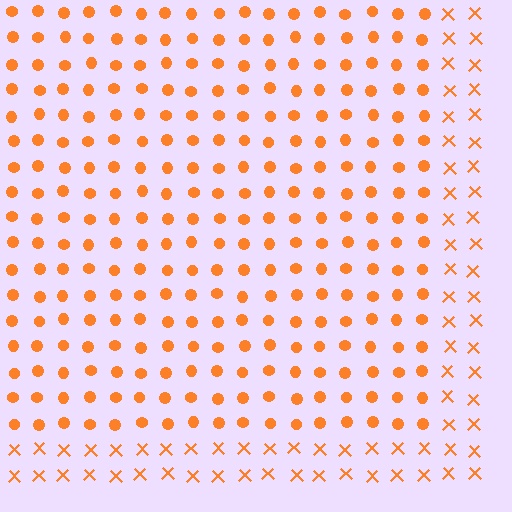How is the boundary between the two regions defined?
The boundary is defined by a change in element shape: circles inside vs. X marks outside. All elements share the same color and spacing.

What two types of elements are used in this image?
The image uses circles inside the rectangle region and X marks outside it.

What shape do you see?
I see a rectangle.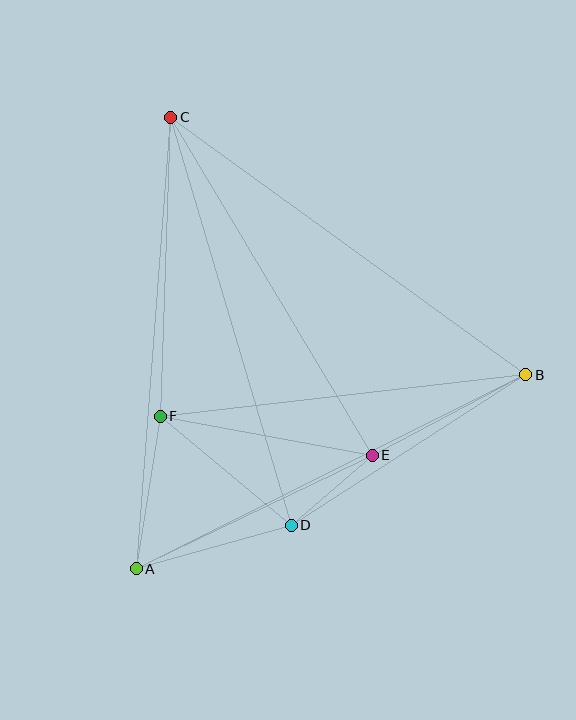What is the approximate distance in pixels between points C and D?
The distance between C and D is approximately 425 pixels.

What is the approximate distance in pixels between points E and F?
The distance between E and F is approximately 216 pixels.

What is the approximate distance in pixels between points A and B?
The distance between A and B is approximately 435 pixels.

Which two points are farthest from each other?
Points A and C are farthest from each other.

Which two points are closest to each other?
Points D and E are closest to each other.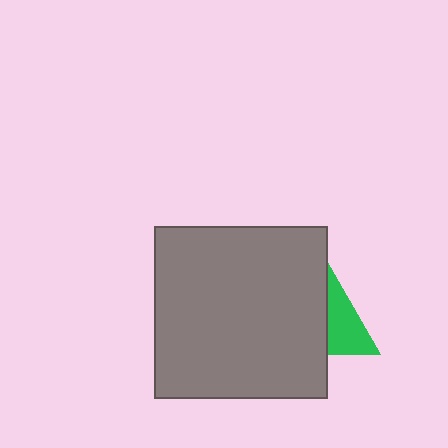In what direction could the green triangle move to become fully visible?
The green triangle could move right. That would shift it out from behind the gray rectangle entirely.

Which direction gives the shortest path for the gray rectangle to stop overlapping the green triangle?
Moving left gives the shortest separation.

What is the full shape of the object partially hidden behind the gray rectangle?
The partially hidden object is a green triangle.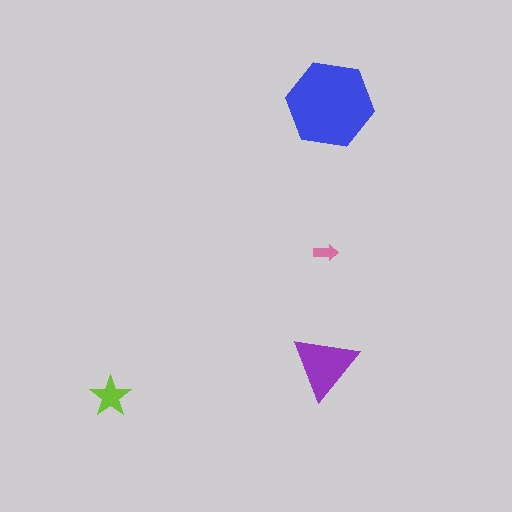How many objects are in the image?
There are 4 objects in the image.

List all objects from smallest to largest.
The pink arrow, the lime star, the purple triangle, the blue hexagon.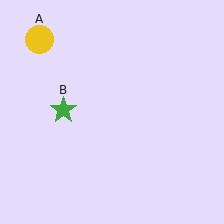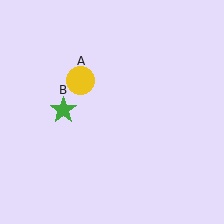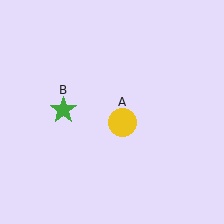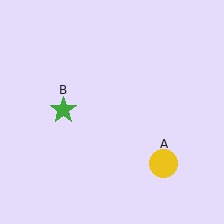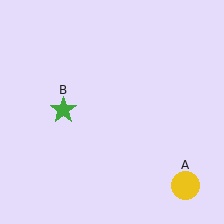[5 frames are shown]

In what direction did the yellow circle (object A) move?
The yellow circle (object A) moved down and to the right.